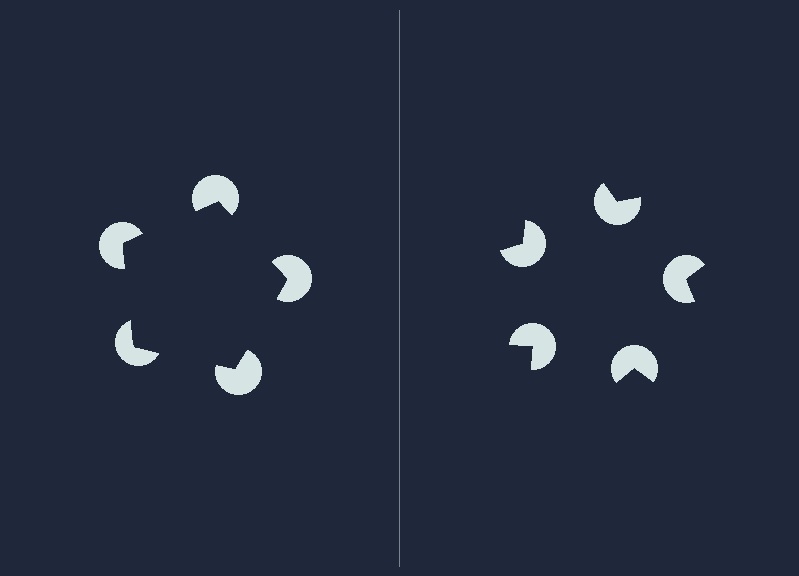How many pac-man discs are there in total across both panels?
10 — 5 on each side.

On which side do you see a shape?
An illusory pentagon appears on the left side. On the right side the wedge cuts are rotated, so no coherent shape forms.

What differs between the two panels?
The pac-man discs are positioned identically on both sides; only the wedge orientations differ. On the left they align to a pentagon; on the right they are misaligned.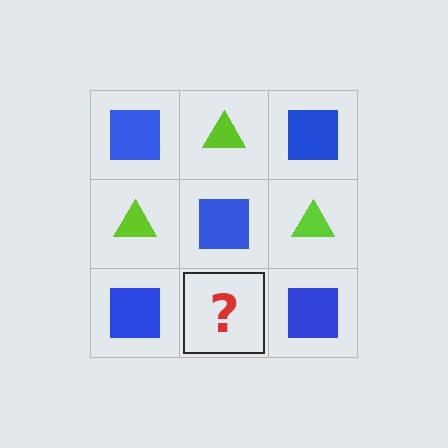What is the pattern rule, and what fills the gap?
The rule is that it alternates blue square and lime triangle in a checkerboard pattern. The gap should be filled with a lime triangle.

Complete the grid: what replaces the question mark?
The question mark should be replaced with a lime triangle.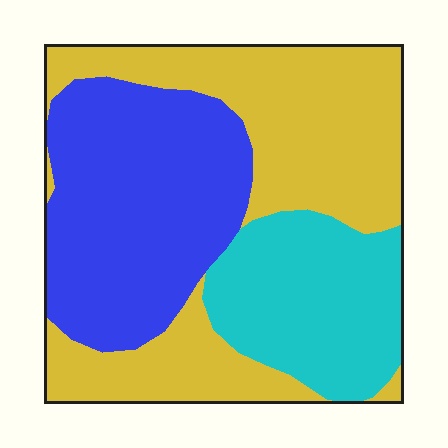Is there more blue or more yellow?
Yellow.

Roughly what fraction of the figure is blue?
Blue covers 35% of the figure.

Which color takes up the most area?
Yellow, at roughly 40%.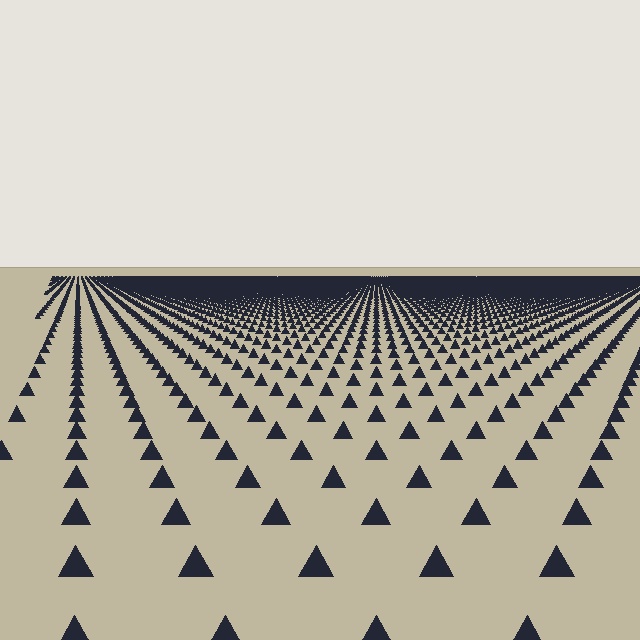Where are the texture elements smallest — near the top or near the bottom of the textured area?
Near the top.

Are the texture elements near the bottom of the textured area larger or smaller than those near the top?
Larger. Near the bottom, elements are closer to the viewer and appear at a bigger on-screen size.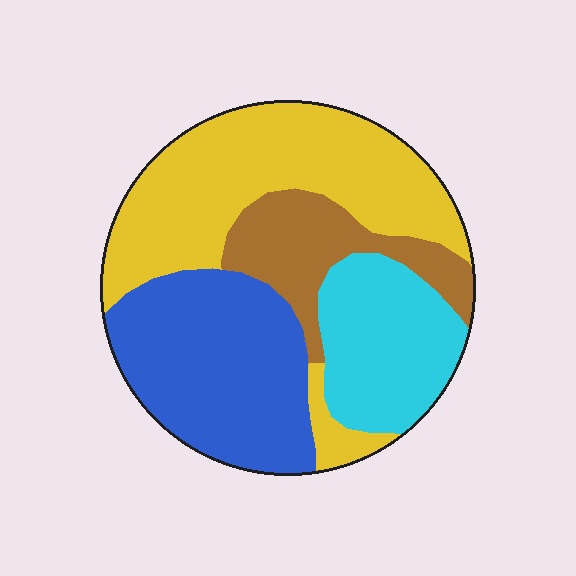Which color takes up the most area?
Yellow, at roughly 35%.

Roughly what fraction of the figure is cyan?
Cyan takes up between a sixth and a third of the figure.